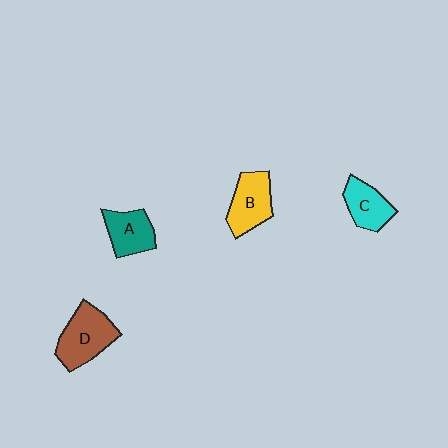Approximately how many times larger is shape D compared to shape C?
Approximately 1.5 times.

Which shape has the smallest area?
Shape C (cyan).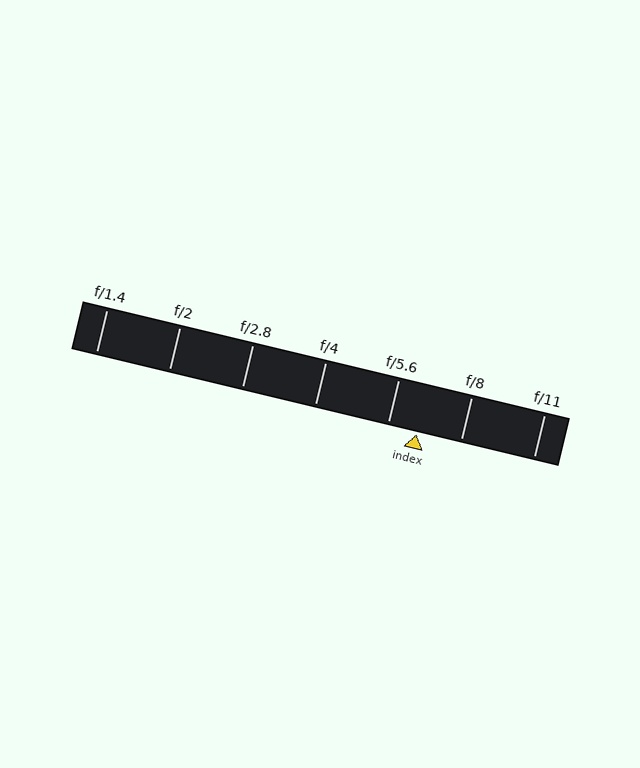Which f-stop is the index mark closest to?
The index mark is closest to f/5.6.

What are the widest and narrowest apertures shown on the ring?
The widest aperture shown is f/1.4 and the narrowest is f/11.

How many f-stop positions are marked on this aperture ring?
There are 7 f-stop positions marked.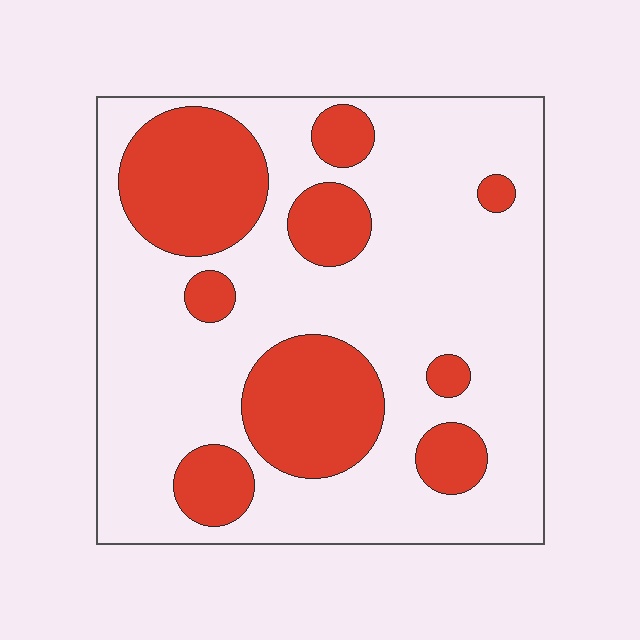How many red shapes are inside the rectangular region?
9.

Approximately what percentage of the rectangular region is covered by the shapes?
Approximately 30%.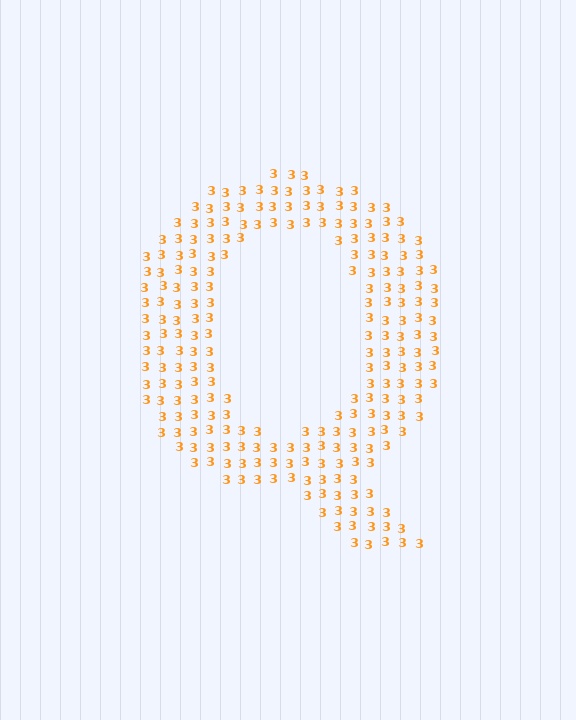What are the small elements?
The small elements are digit 3's.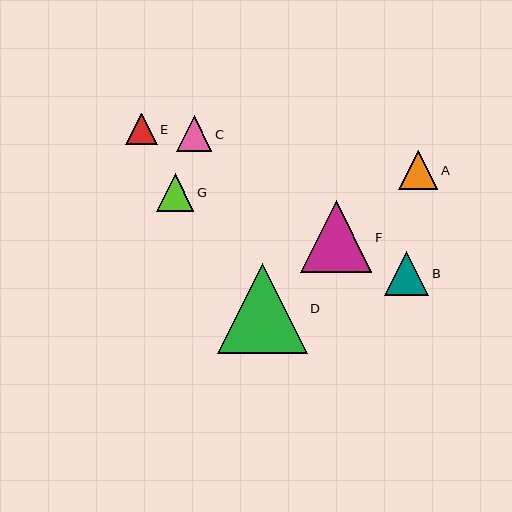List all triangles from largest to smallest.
From largest to smallest: D, F, B, A, G, C, E.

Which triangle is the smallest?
Triangle E is the smallest with a size of approximately 31 pixels.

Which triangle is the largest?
Triangle D is the largest with a size of approximately 90 pixels.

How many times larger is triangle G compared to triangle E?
Triangle G is approximately 1.2 times the size of triangle E.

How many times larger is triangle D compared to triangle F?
Triangle D is approximately 1.3 times the size of triangle F.